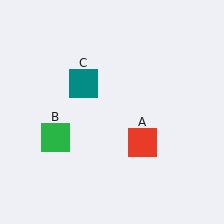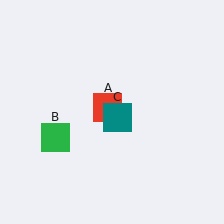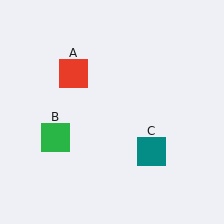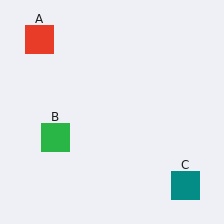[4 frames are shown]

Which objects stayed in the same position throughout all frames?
Green square (object B) remained stationary.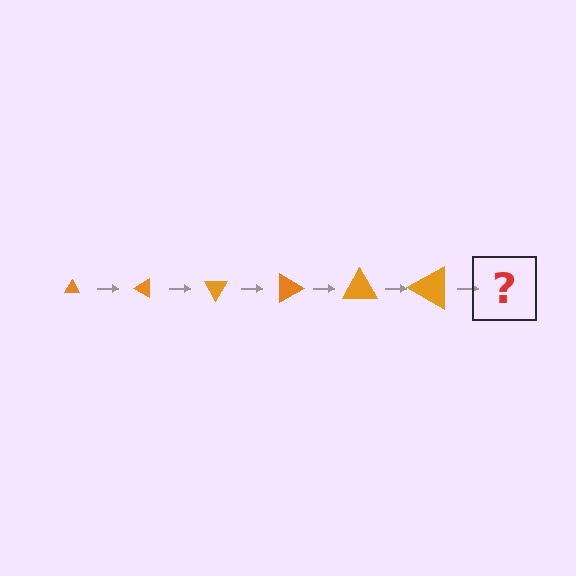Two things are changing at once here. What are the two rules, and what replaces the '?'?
The two rules are that the triangle grows larger each step and it rotates 30 degrees each step. The '?' should be a triangle, larger than the previous one and rotated 180 degrees from the start.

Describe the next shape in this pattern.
It should be a triangle, larger than the previous one and rotated 180 degrees from the start.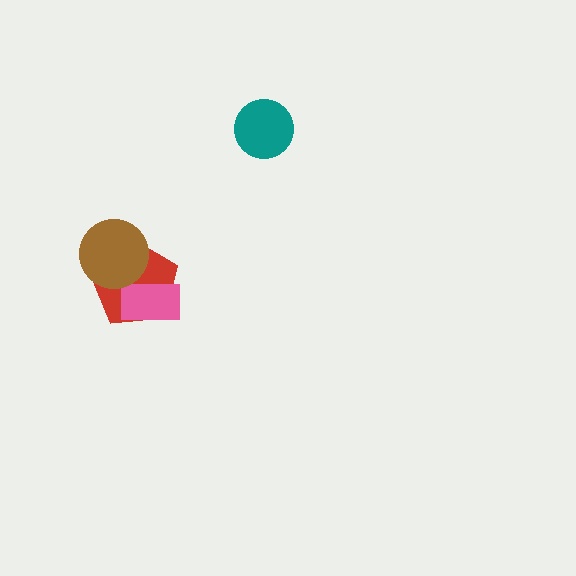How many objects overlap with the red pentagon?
2 objects overlap with the red pentagon.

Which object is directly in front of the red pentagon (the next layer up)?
The pink rectangle is directly in front of the red pentagon.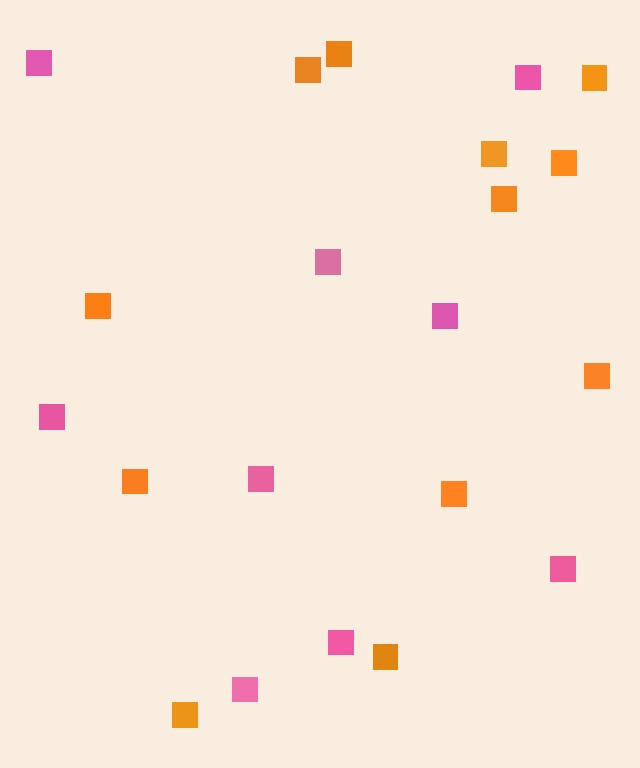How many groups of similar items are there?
There are 2 groups: one group of pink squares (9) and one group of orange squares (12).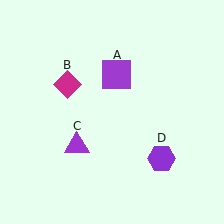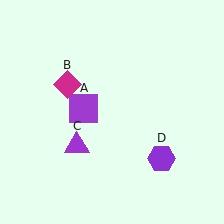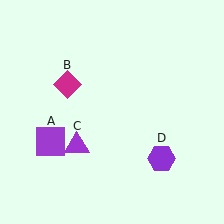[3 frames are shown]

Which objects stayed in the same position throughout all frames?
Magenta diamond (object B) and purple triangle (object C) and purple hexagon (object D) remained stationary.